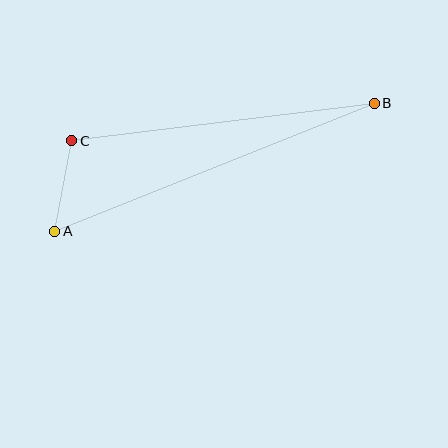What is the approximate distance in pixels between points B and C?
The distance between B and C is approximately 305 pixels.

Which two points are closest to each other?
Points A and C are closest to each other.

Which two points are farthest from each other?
Points A and B are farthest from each other.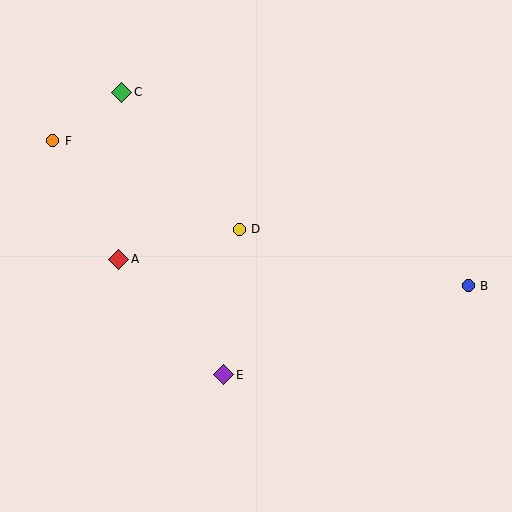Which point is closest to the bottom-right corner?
Point B is closest to the bottom-right corner.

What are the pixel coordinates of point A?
Point A is at (119, 259).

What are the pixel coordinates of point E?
Point E is at (224, 375).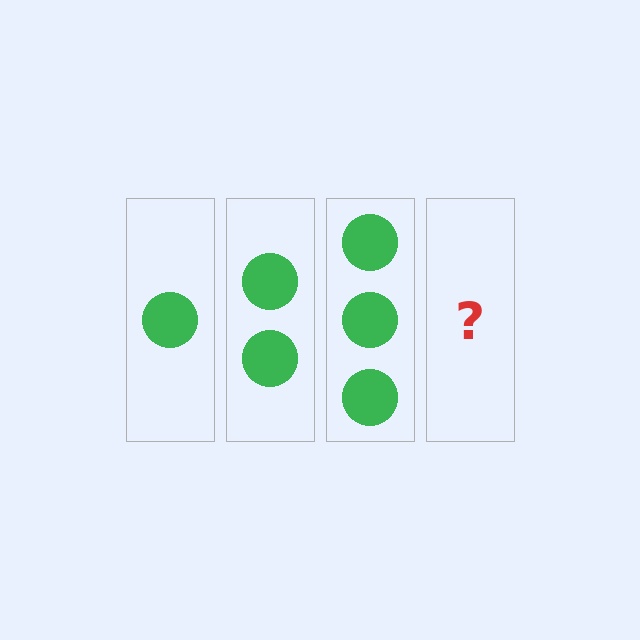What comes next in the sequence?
The next element should be 4 circles.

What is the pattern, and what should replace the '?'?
The pattern is that each step adds one more circle. The '?' should be 4 circles.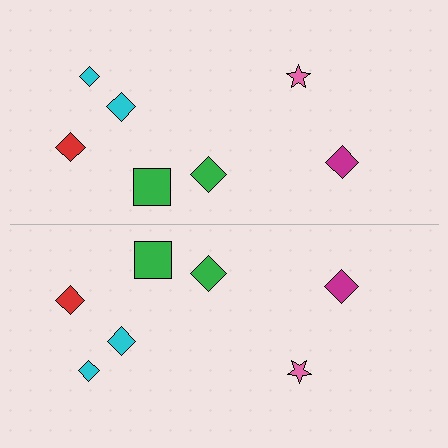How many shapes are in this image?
There are 14 shapes in this image.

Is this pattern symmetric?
Yes, this pattern has bilateral (reflection) symmetry.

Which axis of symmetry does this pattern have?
The pattern has a horizontal axis of symmetry running through the center of the image.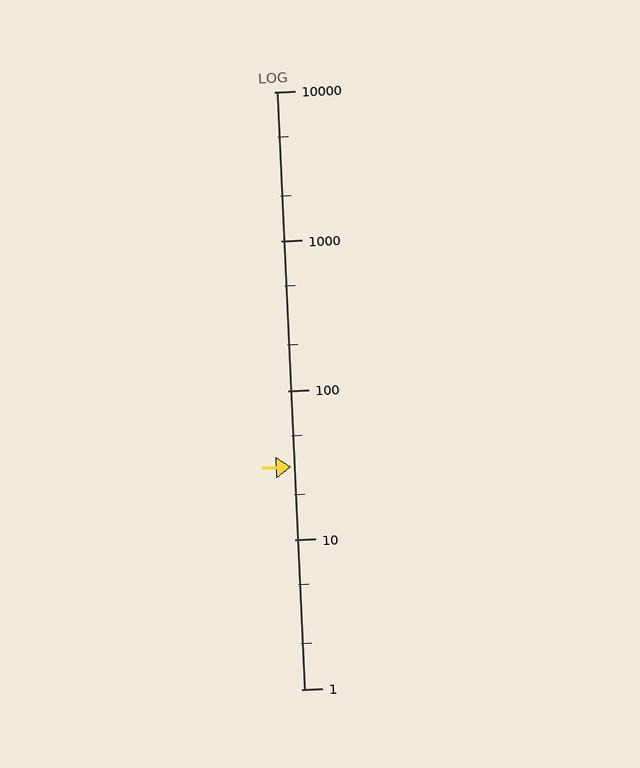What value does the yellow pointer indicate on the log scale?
The pointer indicates approximately 31.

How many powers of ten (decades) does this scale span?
The scale spans 4 decades, from 1 to 10000.